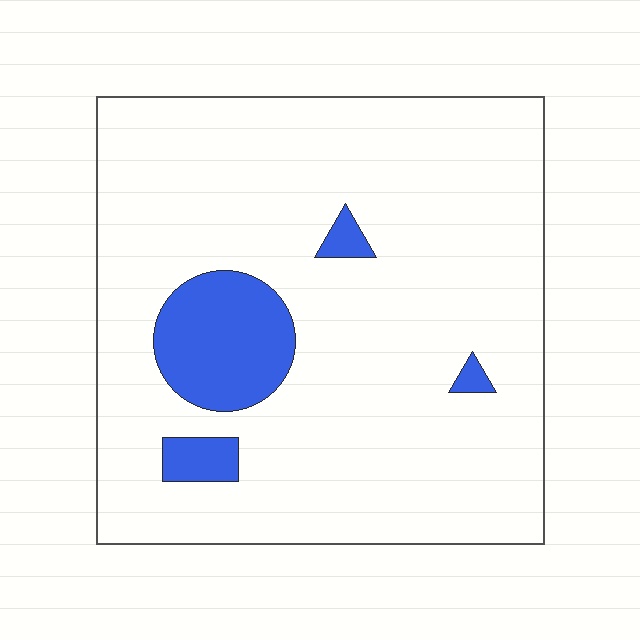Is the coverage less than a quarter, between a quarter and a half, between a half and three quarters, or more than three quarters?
Less than a quarter.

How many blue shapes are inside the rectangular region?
4.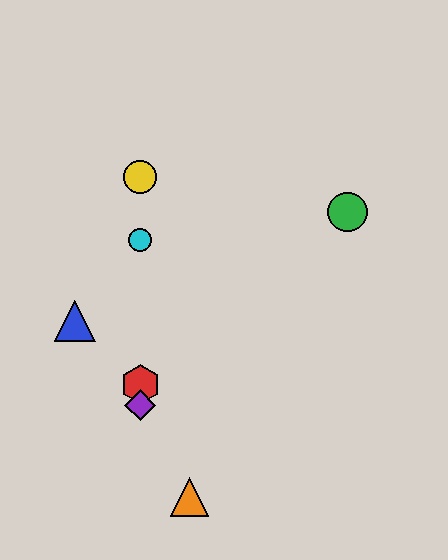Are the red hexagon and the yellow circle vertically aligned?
Yes, both are at x≈140.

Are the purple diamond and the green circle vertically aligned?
No, the purple diamond is at x≈140 and the green circle is at x≈347.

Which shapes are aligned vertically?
The red hexagon, the yellow circle, the purple diamond, the cyan circle are aligned vertically.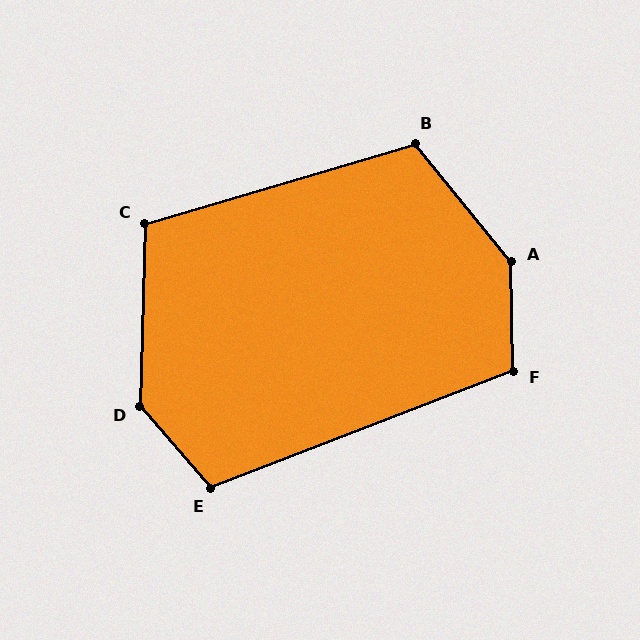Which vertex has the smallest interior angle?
C, at approximately 108 degrees.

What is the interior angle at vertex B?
Approximately 113 degrees (obtuse).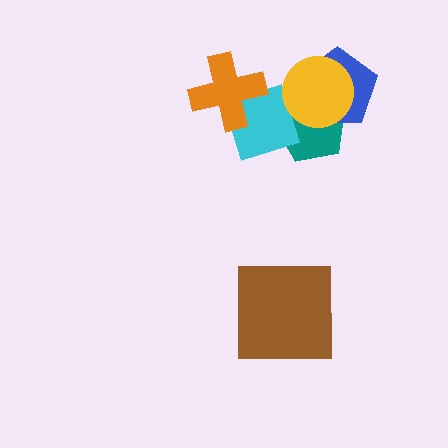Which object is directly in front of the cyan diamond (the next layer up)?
The orange cross is directly in front of the cyan diamond.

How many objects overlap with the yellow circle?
3 objects overlap with the yellow circle.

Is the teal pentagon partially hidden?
Yes, it is partially covered by another shape.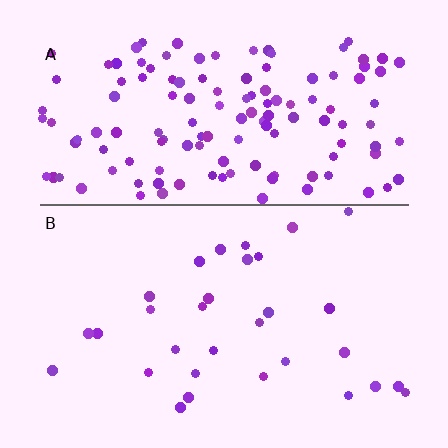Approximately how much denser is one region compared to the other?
Approximately 4.3× — region A over region B.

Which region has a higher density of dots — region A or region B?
A (the top).